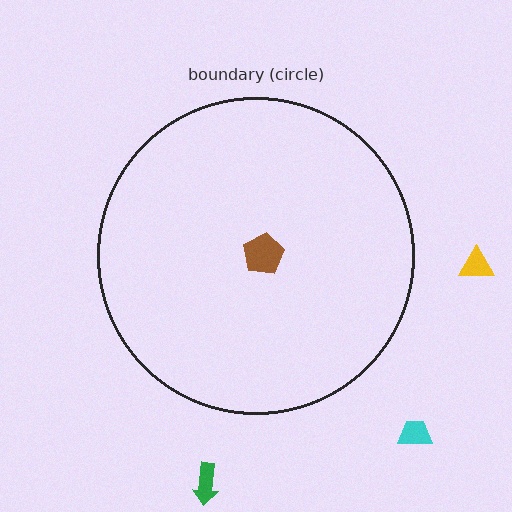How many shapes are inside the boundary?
1 inside, 3 outside.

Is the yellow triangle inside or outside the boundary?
Outside.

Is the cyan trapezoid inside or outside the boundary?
Outside.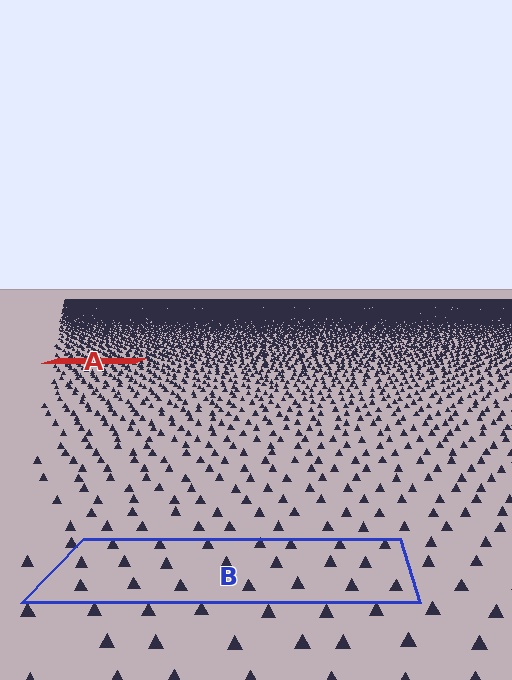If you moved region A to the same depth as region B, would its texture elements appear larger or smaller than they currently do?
They would appear larger. At a closer depth, the same texture elements are projected at a bigger on-screen size.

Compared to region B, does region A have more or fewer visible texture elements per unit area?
Region A has more texture elements per unit area — they are packed more densely because it is farther away.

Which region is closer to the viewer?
Region B is closer. The texture elements there are larger and more spread out.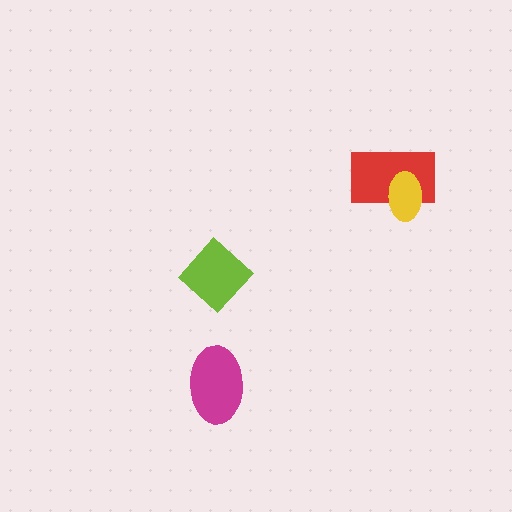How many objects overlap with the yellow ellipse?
1 object overlaps with the yellow ellipse.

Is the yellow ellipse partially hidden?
No, no other shape covers it.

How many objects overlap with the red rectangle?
1 object overlaps with the red rectangle.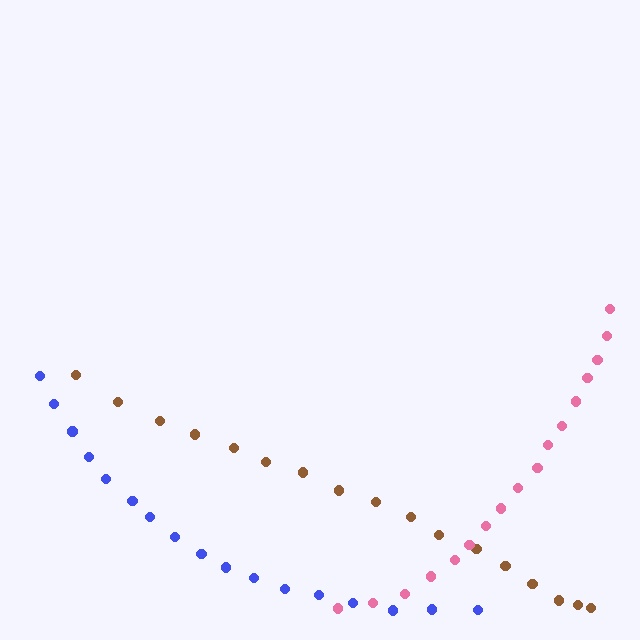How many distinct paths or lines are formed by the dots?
There are 3 distinct paths.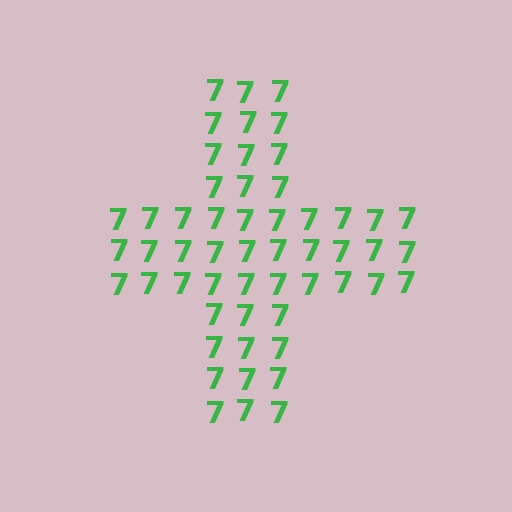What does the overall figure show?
The overall figure shows a cross.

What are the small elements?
The small elements are digit 7's.